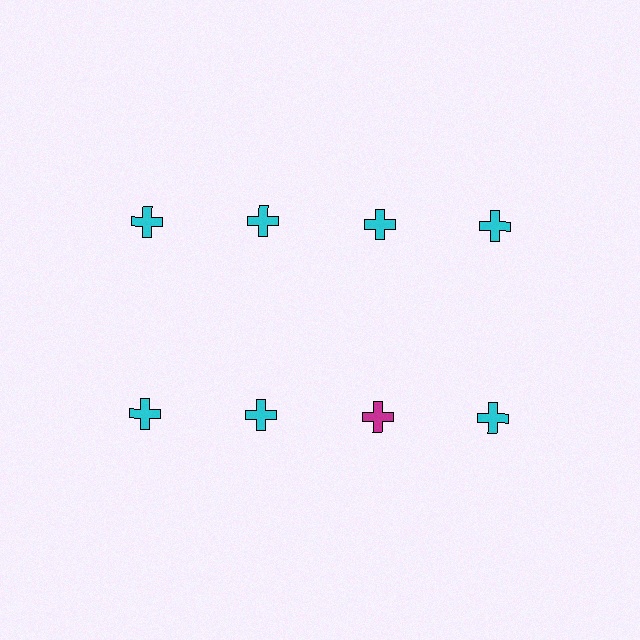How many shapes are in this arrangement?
There are 8 shapes arranged in a grid pattern.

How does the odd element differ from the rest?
It has a different color: magenta instead of cyan.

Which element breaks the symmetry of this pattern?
The magenta cross in the second row, center column breaks the symmetry. All other shapes are cyan crosses.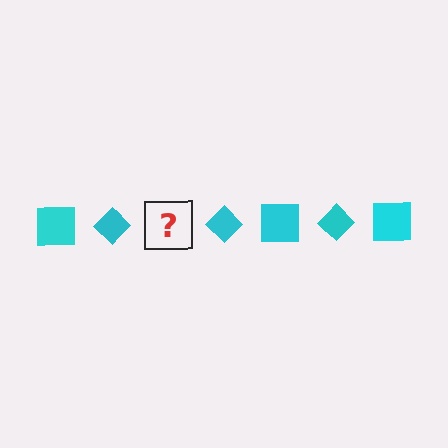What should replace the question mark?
The question mark should be replaced with a cyan square.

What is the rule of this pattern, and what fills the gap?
The rule is that the pattern cycles through square, diamond shapes in cyan. The gap should be filled with a cyan square.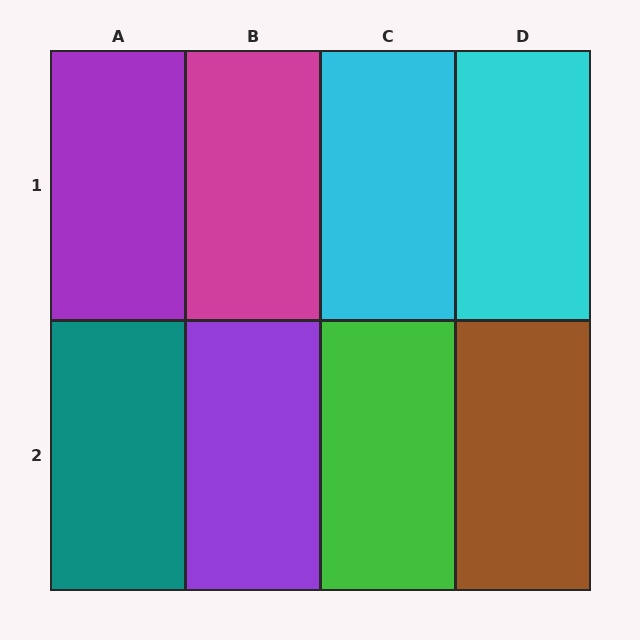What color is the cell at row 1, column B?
Magenta.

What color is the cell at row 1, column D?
Cyan.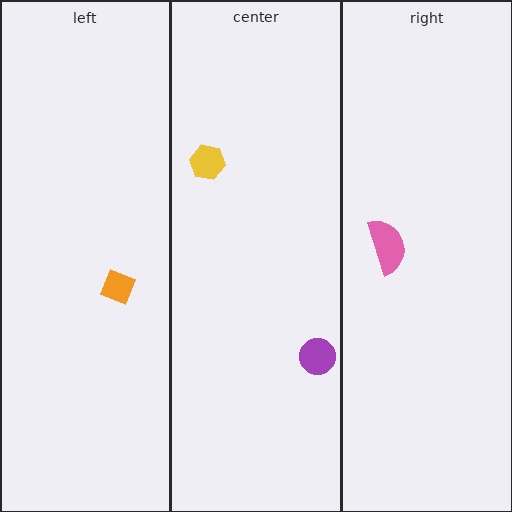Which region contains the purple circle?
The center region.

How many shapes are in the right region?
1.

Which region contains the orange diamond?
The left region.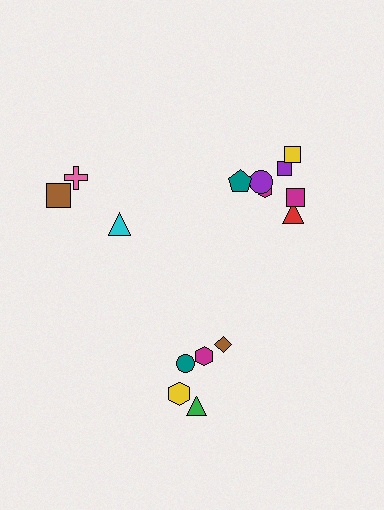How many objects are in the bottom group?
There are 5 objects.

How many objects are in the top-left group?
There are 3 objects.